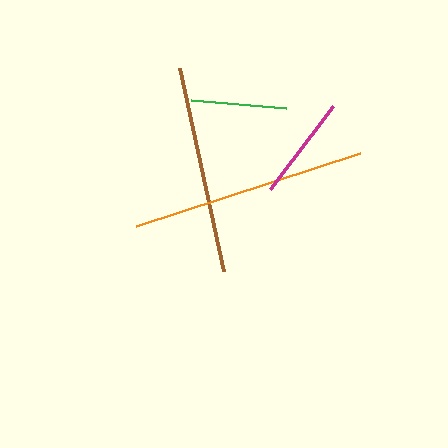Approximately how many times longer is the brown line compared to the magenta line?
The brown line is approximately 2.0 times the length of the magenta line.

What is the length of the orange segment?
The orange segment is approximately 236 pixels long.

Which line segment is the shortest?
The green line is the shortest at approximately 95 pixels.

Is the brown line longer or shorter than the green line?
The brown line is longer than the green line.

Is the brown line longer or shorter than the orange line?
The orange line is longer than the brown line.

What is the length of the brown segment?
The brown segment is approximately 208 pixels long.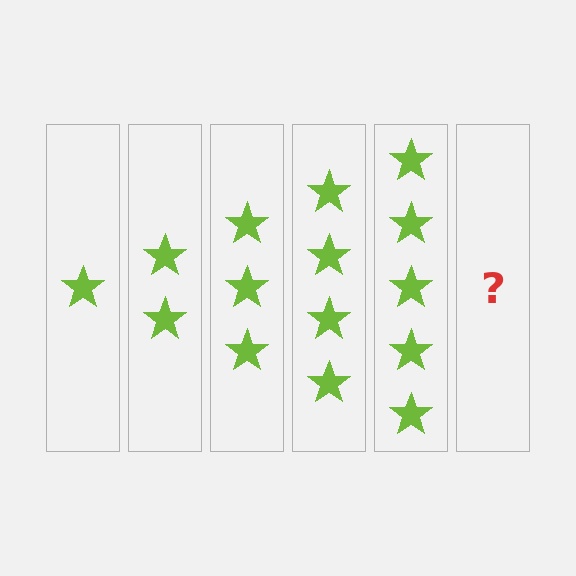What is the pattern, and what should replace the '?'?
The pattern is that each step adds one more star. The '?' should be 6 stars.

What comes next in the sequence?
The next element should be 6 stars.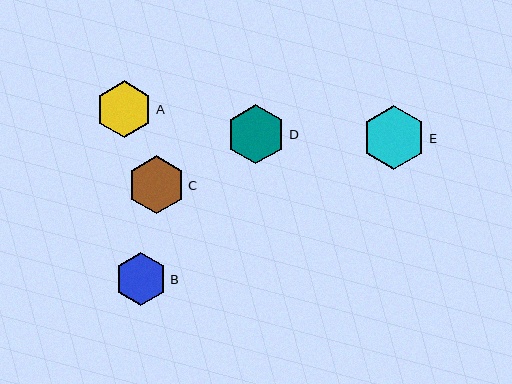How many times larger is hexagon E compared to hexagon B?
Hexagon E is approximately 1.2 times the size of hexagon B.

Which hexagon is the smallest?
Hexagon B is the smallest with a size of approximately 53 pixels.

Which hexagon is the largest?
Hexagon E is the largest with a size of approximately 64 pixels.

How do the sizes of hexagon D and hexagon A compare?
Hexagon D and hexagon A are approximately the same size.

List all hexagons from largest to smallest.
From largest to smallest: E, D, C, A, B.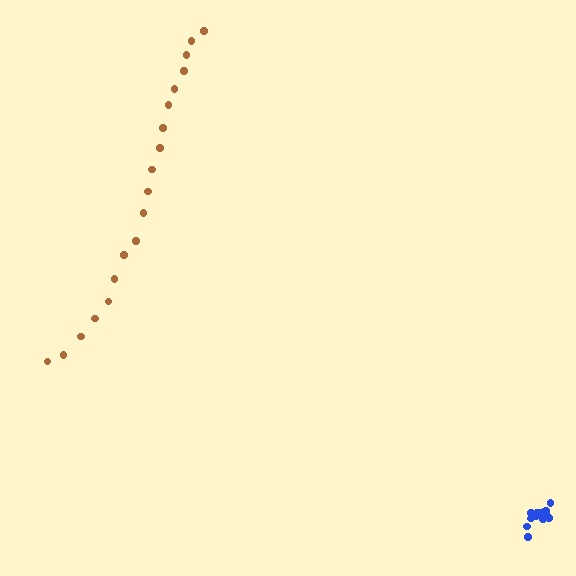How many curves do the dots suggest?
There are 2 distinct paths.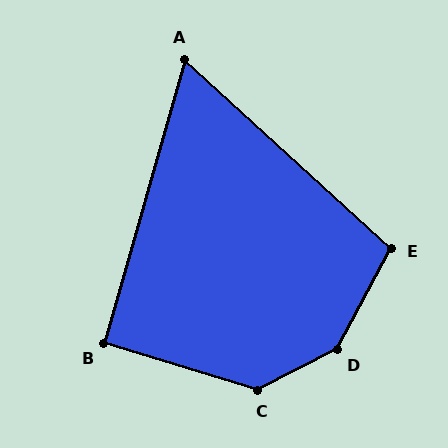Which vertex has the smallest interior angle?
A, at approximately 63 degrees.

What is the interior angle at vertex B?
Approximately 91 degrees (approximately right).